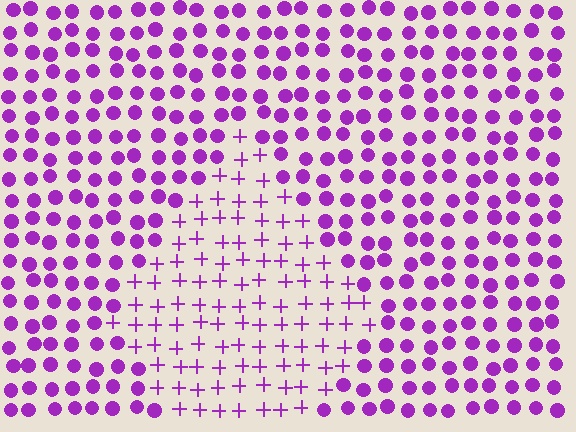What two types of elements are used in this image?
The image uses plus signs inside the diamond region and circles outside it.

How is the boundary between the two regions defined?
The boundary is defined by a change in element shape: plus signs inside vs. circles outside. All elements share the same color and spacing.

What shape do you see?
I see a diamond.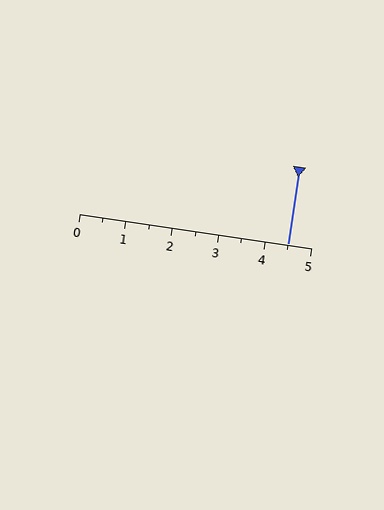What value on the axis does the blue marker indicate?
The marker indicates approximately 4.5.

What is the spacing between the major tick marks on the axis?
The major ticks are spaced 1 apart.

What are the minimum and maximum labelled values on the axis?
The axis runs from 0 to 5.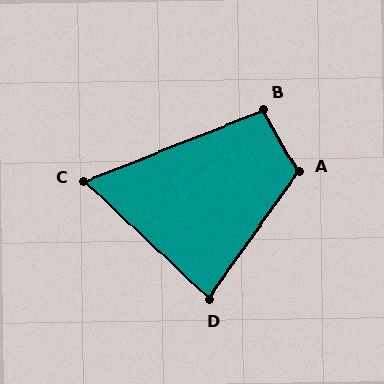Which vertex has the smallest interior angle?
C, at approximately 65 degrees.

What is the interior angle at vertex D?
Approximately 82 degrees (acute).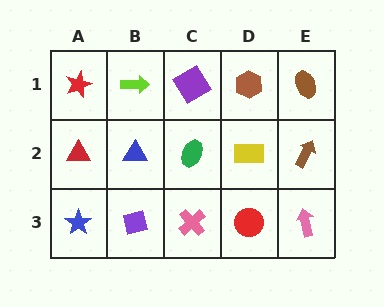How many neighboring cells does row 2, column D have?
4.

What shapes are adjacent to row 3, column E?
A brown arrow (row 2, column E), a red circle (row 3, column D).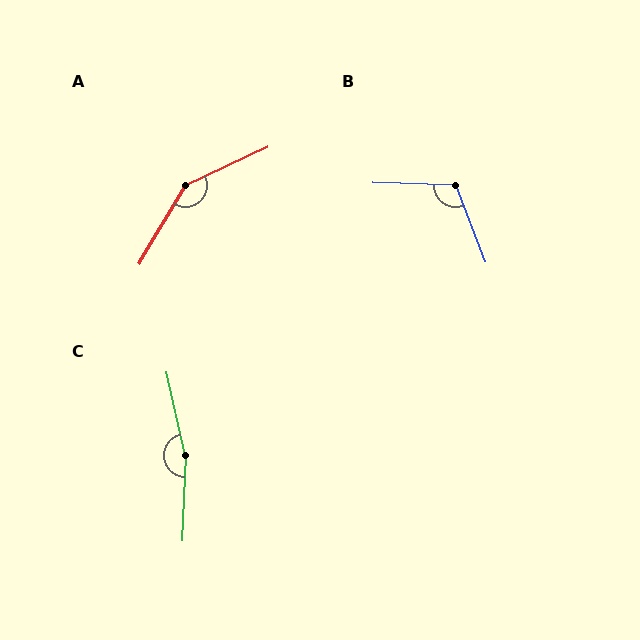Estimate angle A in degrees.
Approximately 146 degrees.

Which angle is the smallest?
B, at approximately 113 degrees.